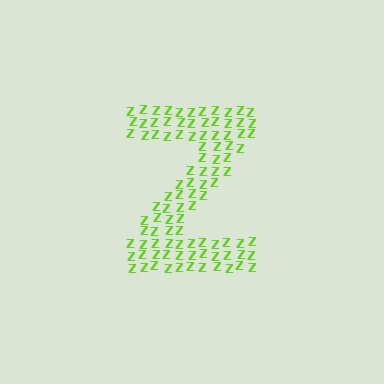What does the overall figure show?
The overall figure shows the letter Z.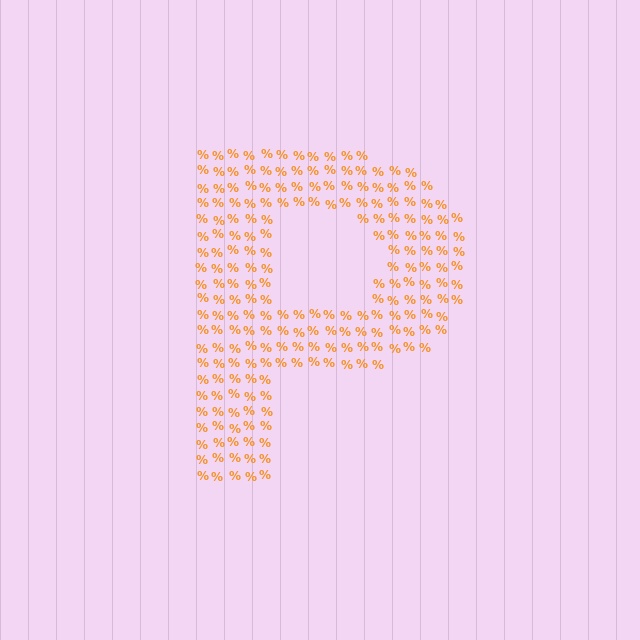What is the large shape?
The large shape is the letter P.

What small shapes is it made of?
It is made of small percent signs.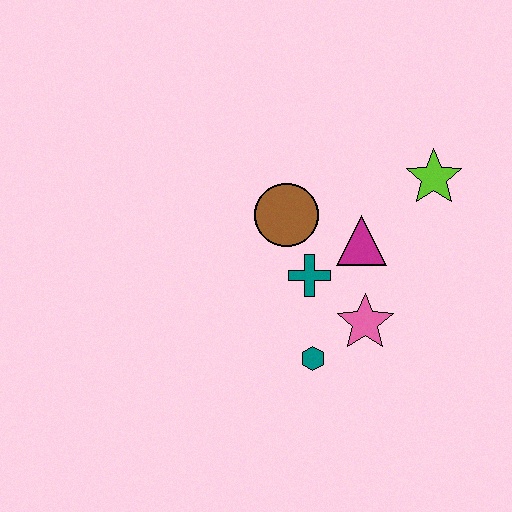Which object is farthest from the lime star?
The teal hexagon is farthest from the lime star.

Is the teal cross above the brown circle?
No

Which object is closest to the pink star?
The teal hexagon is closest to the pink star.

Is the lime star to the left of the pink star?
No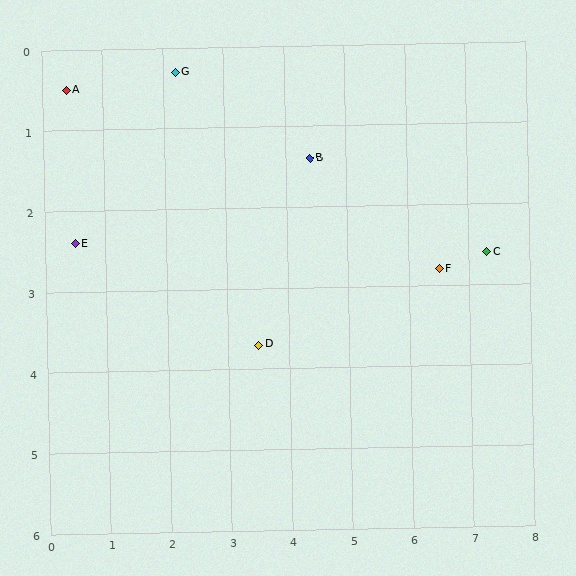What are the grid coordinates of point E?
Point E is at approximately (0.5, 2.4).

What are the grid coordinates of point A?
Point A is at approximately (0.4, 0.5).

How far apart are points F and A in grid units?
Points F and A are about 6.5 grid units apart.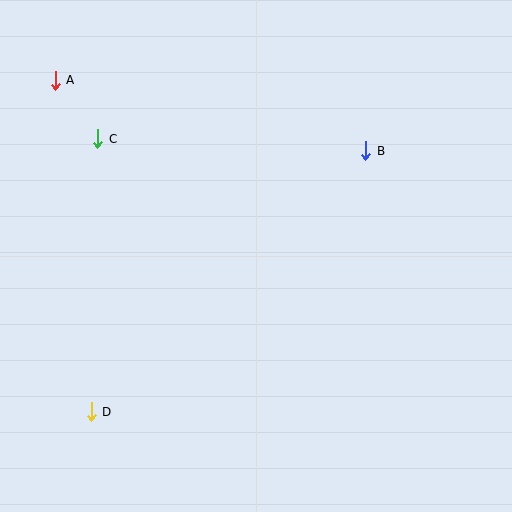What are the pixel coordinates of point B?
Point B is at (366, 151).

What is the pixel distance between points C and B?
The distance between C and B is 268 pixels.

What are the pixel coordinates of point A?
Point A is at (55, 80).